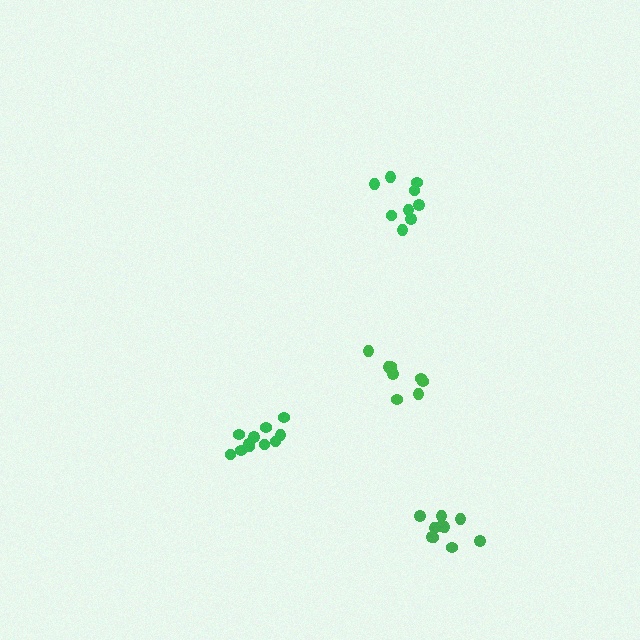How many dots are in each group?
Group 1: 9 dots, Group 2: 10 dots, Group 3: 11 dots, Group 4: 8 dots (38 total).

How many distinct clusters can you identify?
There are 4 distinct clusters.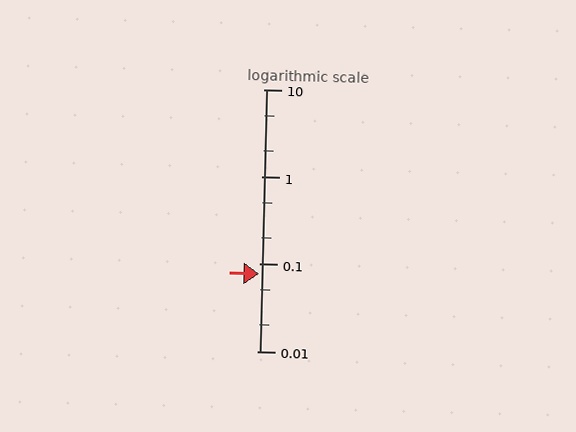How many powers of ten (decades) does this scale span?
The scale spans 3 decades, from 0.01 to 10.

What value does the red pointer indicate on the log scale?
The pointer indicates approximately 0.078.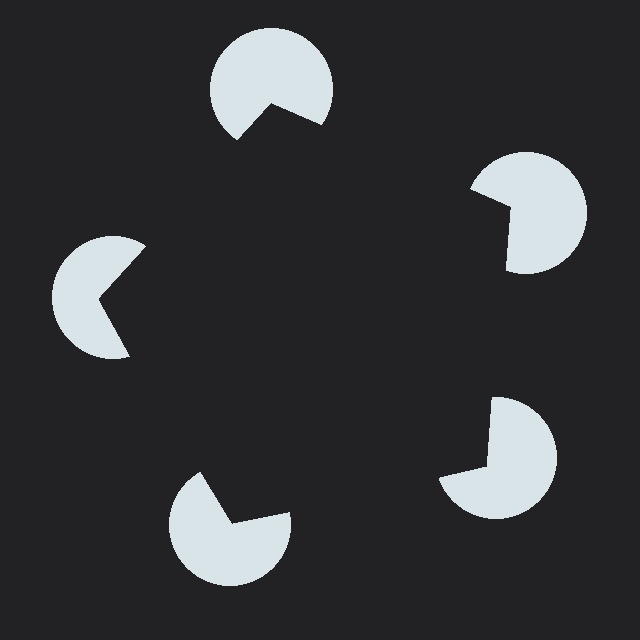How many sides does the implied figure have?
5 sides.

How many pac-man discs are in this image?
There are 5 — one at each vertex of the illusory pentagon.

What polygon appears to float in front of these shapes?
An illusory pentagon — its edges are inferred from the aligned wedge cuts in the pac-man discs, not physically drawn.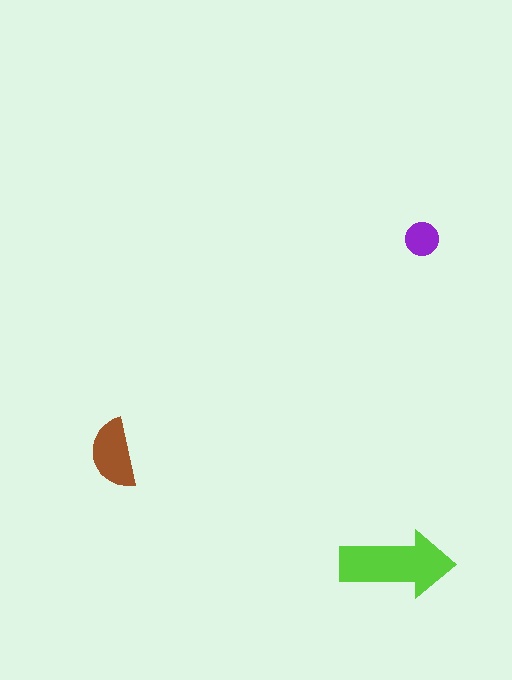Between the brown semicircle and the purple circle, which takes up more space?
The brown semicircle.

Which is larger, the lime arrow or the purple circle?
The lime arrow.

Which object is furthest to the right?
The purple circle is rightmost.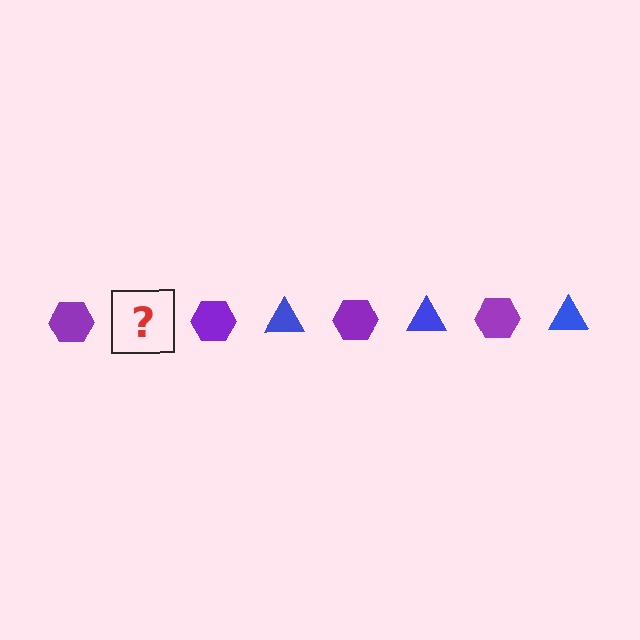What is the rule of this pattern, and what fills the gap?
The rule is that the pattern alternates between purple hexagon and blue triangle. The gap should be filled with a blue triangle.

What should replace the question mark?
The question mark should be replaced with a blue triangle.